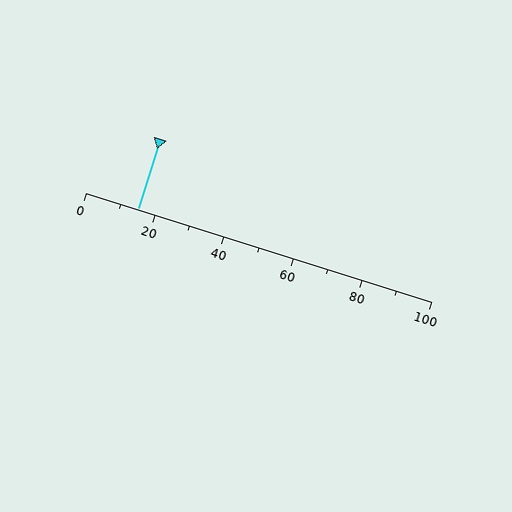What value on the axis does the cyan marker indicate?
The marker indicates approximately 15.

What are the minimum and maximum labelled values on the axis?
The axis runs from 0 to 100.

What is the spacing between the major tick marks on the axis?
The major ticks are spaced 20 apart.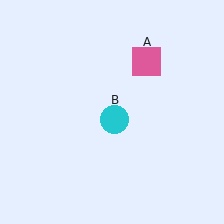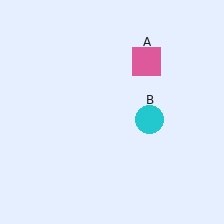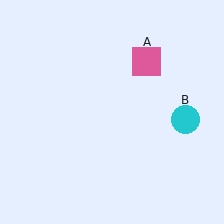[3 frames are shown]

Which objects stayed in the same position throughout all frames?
Pink square (object A) remained stationary.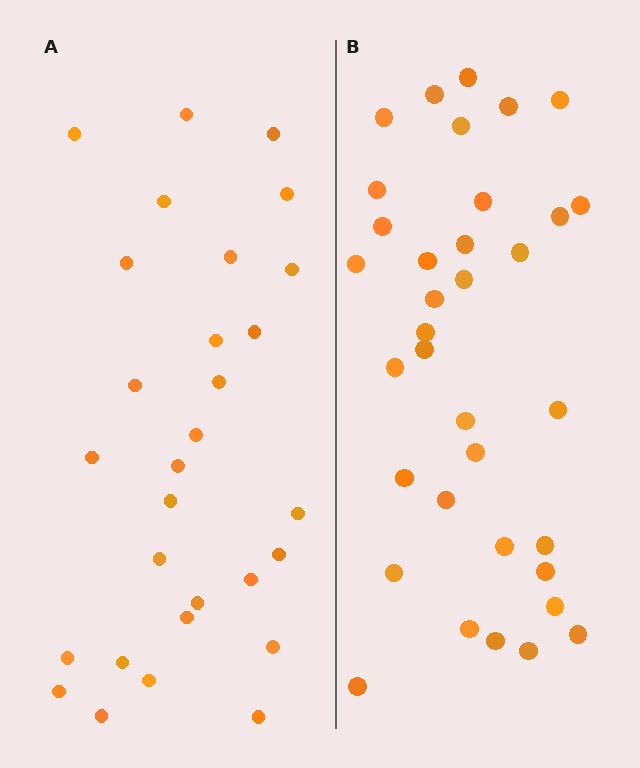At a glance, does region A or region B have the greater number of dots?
Region B (the right region) has more dots.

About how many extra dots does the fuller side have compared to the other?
Region B has about 6 more dots than region A.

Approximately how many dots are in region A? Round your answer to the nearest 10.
About 30 dots. (The exact count is 29, which rounds to 30.)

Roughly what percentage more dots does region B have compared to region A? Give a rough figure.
About 20% more.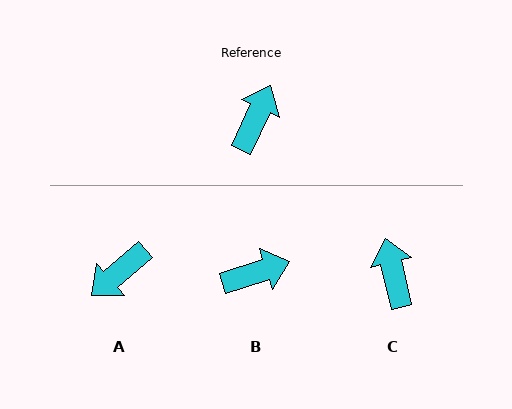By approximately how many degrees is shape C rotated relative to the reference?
Approximately 38 degrees counter-clockwise.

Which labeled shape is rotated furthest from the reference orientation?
A, about 156 degrees away.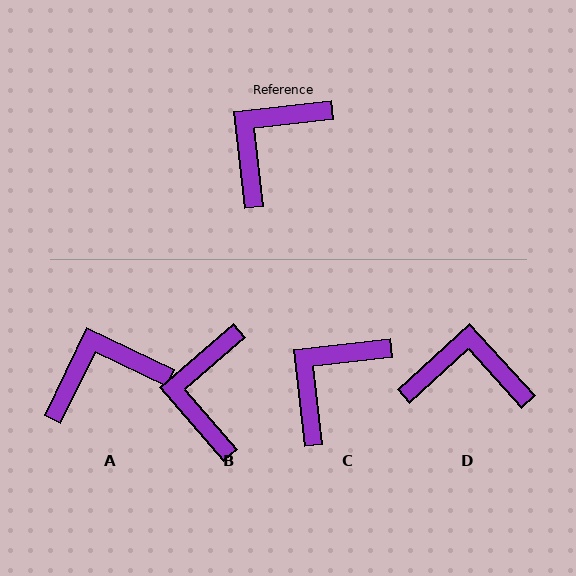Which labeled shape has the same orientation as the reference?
C.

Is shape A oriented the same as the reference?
No, it is off by about 32 degrees.